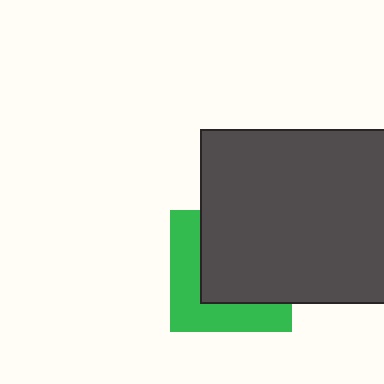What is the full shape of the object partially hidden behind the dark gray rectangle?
The partially hidden object is a green square.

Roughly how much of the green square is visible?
A small part of it is visible (roughly 42%).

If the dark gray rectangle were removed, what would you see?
You would see the complete green square.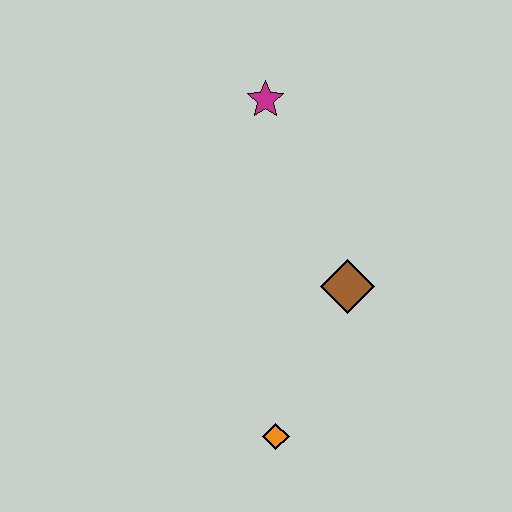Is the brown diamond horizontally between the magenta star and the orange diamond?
No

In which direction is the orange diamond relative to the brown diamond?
The orange diamond is below the brown diamond.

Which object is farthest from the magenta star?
The orange diamond is farthest from the magenta star.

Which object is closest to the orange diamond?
The brown diamond is closest to the orange diamond.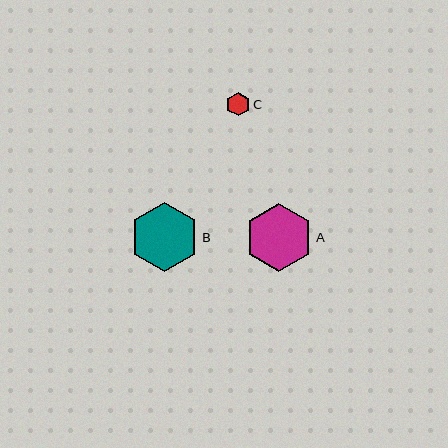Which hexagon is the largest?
Hexagon B is the largest with a size of approximately 69 pixels.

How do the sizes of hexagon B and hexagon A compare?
Hexagon B and hexagon A are approximately the same size.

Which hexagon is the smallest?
Hexagon C is the smallest with a size of approximately 23 pixels.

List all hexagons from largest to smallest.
From largest to smallest: B, A, C.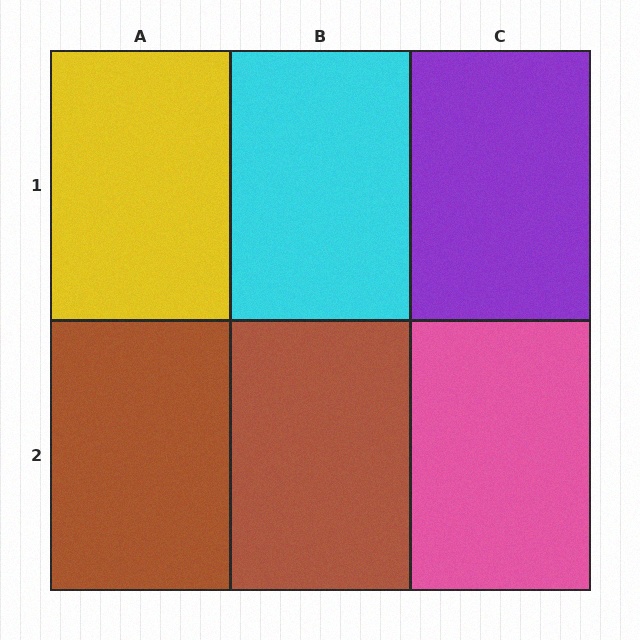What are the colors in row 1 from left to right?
Yellow, cyan, purple.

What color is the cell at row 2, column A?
Brown.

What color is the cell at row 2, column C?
Pink.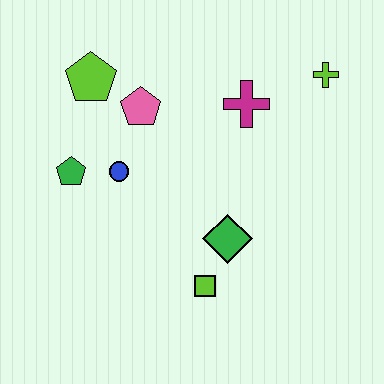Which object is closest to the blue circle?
The green pentagon is closest to the blue circle.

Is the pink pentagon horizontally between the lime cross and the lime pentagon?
Yes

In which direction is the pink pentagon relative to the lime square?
The pink pentagon is above the lime square.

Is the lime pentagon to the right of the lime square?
No